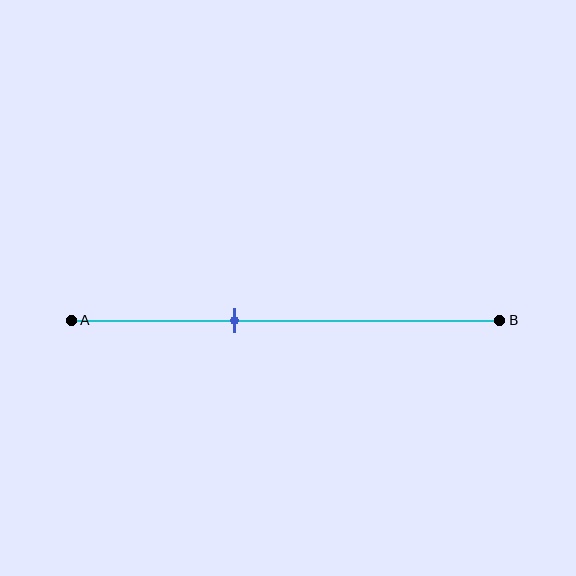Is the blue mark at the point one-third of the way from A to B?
No, the mark is at about 40% from A, not at the 33% one-third point.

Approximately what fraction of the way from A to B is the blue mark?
The blue mark is approximately 40% of the way from A to B.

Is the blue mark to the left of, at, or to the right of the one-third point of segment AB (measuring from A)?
The blue mark is to the right of the one-third point of segment AB.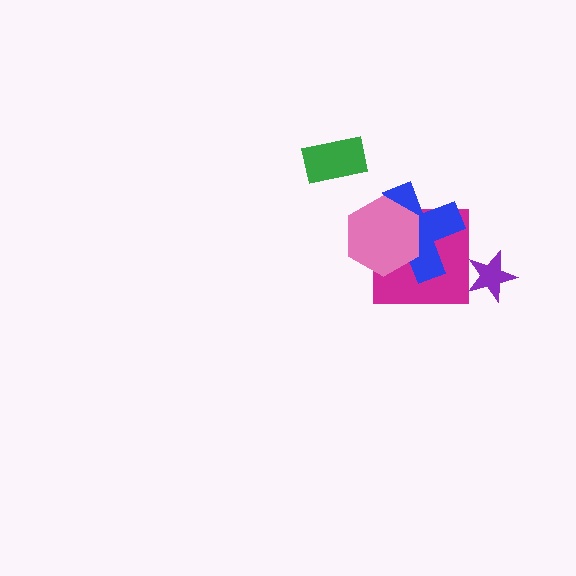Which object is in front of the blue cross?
The pink hexagon is in front of the blue cross.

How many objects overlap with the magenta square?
2 objects overlap with the magenta square.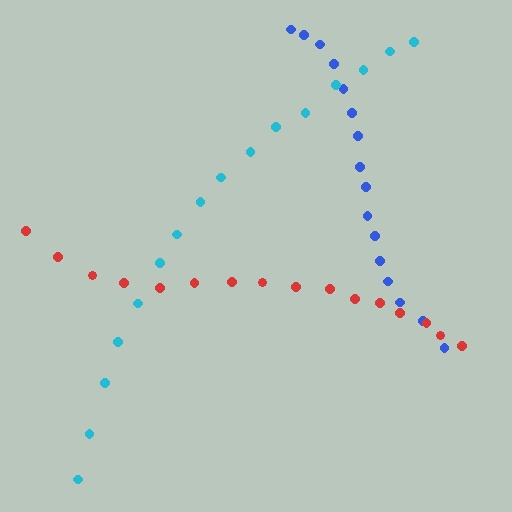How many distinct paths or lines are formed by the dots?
There are 3 distinct paths.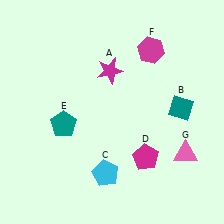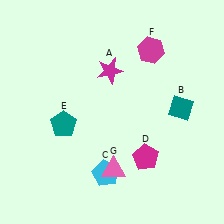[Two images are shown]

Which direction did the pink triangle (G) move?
The pink triangle (G) moved left.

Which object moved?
The pink triangle (G) moved left.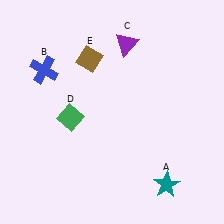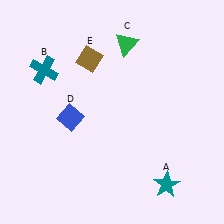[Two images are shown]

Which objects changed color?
B changed from blue to teal. C changed from purple to green. D changed from green to blue.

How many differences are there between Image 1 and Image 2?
There are 3 differences between the two images.